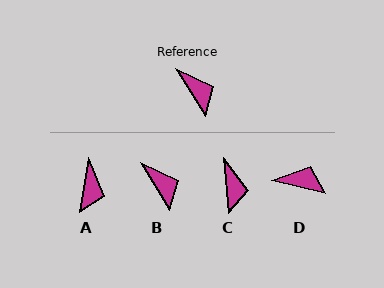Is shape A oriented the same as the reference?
No, it is off by about 42 degrees.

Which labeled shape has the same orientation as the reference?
B.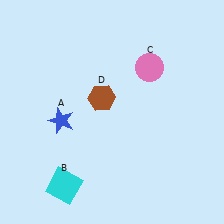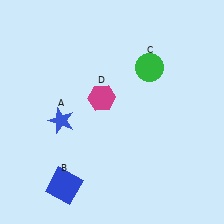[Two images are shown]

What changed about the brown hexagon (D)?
In Image 1, D is brown. In Image 2, it changed to magenta.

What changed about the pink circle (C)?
In Image 1, C is pink. In Image 2, it changed to green.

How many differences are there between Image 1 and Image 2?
There are 3 differences between the two images.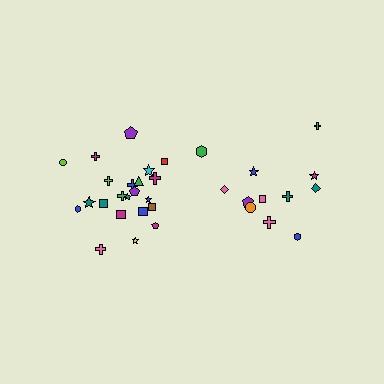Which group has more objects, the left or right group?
The left group.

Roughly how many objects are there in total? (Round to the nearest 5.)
Roughly 35 objects in total.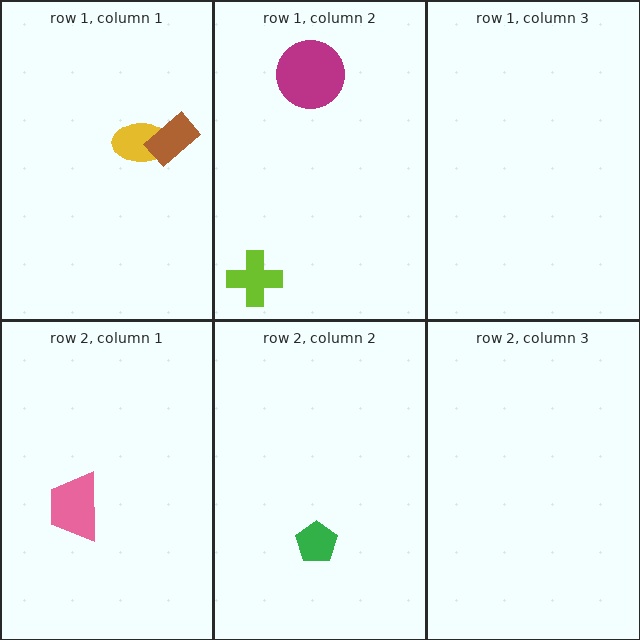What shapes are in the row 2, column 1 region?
The pink trapezoid.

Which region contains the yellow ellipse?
The row 1, column 1 region.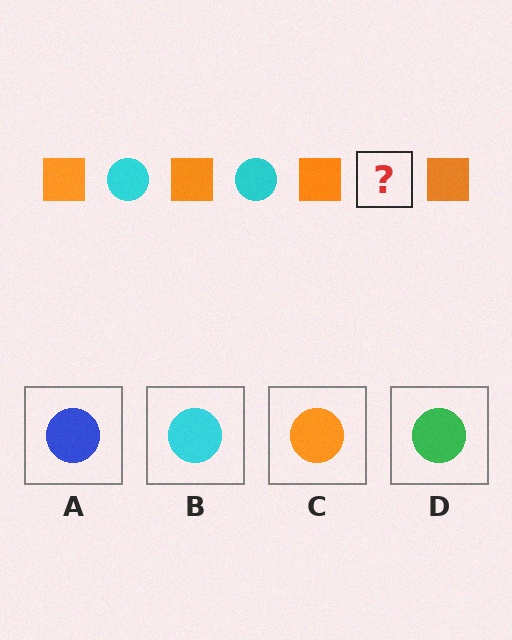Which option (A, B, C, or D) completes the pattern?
B.